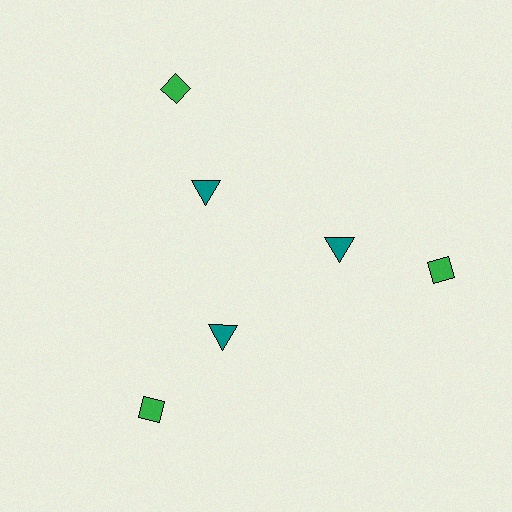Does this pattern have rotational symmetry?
Yes, this pattern has 3-fold rotational symmetry. It looks the same after rotating 120 degrees around the center.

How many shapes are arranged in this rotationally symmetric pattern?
There are 6 shapes, arranged in 3 groups of 2.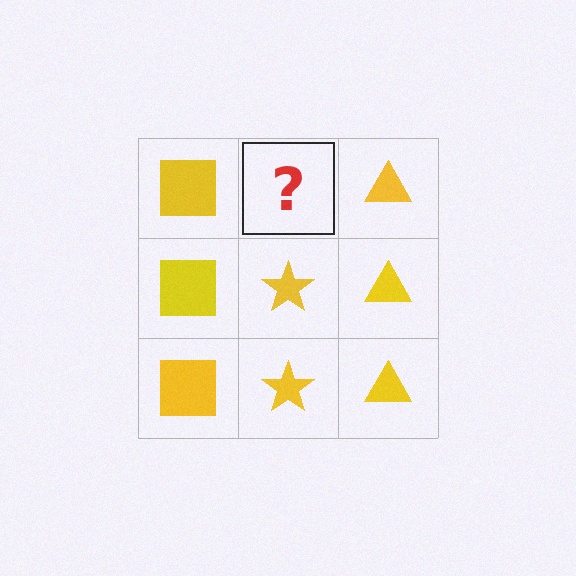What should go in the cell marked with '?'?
The missing cell should contain a yellow star.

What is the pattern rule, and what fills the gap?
The rule is that each column has a consistent shape. The gap should be filled with a yellow star.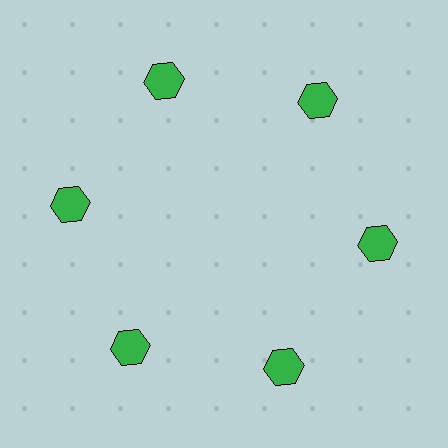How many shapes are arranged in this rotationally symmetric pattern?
There are 6 shapes, arranged in 6 groups of 1.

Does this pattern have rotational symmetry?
Yes, this pattern has 6-fold rotational symmetry. It looks the same after rotating 60 degrees around the center.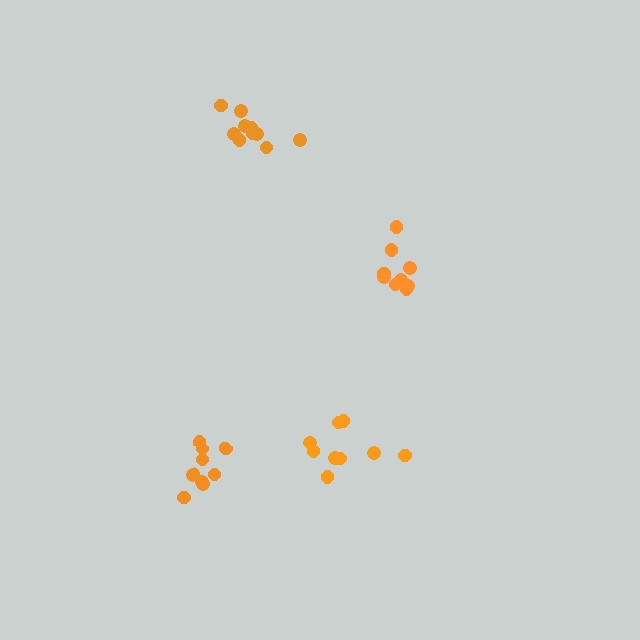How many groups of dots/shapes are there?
There are 4 groups.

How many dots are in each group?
Group 1: 9 dots, Group 2: 9 dots, Group 3: 9 dots, Group 4: 11 dots (38 total).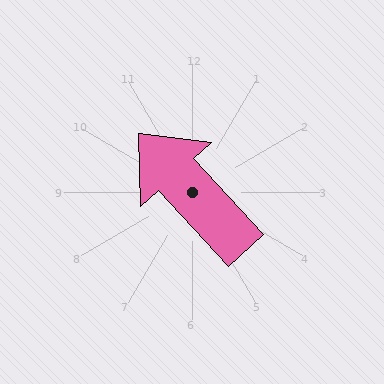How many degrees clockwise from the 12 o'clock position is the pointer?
Approximately 317 degrees.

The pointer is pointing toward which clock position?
Roughly 11 o'clock.